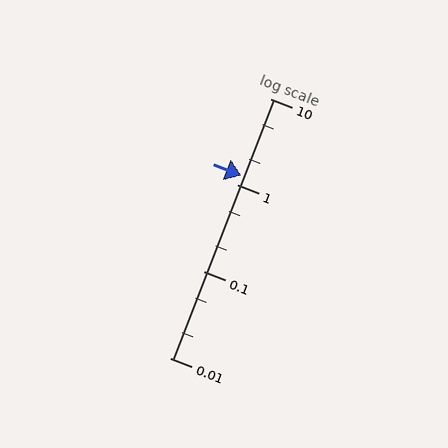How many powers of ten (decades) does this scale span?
The scale spans 3 decades, from 0.01 to 10.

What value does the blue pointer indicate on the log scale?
The pointer indicates approximately 1.3.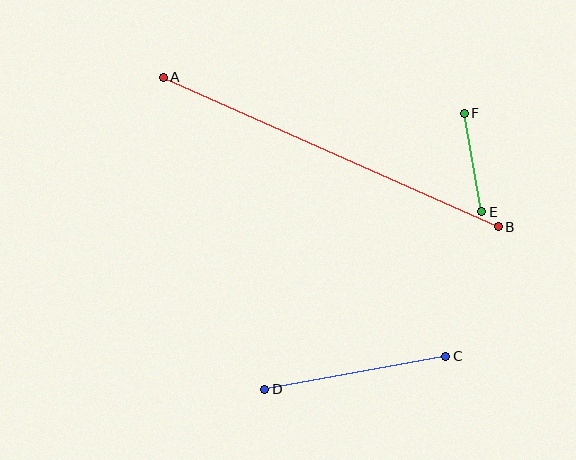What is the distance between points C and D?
The distance is approximately 184 pixels.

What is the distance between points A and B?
The distance is approximately 367 pixels.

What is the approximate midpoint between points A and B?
The midpoint is at approximately (331, 152) pixels.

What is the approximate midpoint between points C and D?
The midpoint is at approximately (355, 373) pixels.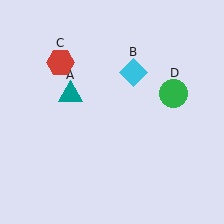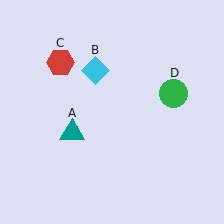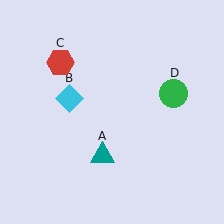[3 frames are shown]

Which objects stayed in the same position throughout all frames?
Red hexagon (object C) and green circle (object D) remained stationary.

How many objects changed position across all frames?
2 objects changed position: teal triangle (object A), cyan diamond (object B).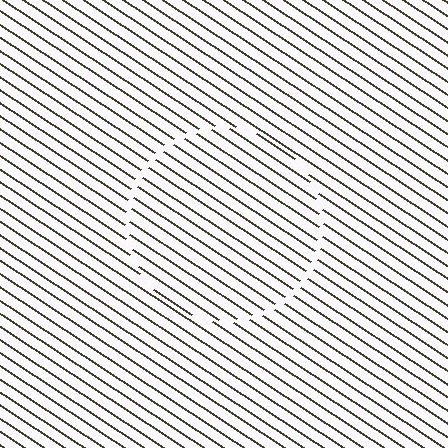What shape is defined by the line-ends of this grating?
An illusory circle. The interior of the shape contains the same grating, shifted by half a period — the contour is defined by the phase discontinuity where line-ends from the inner and outer gratings abut.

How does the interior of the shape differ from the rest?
The interior of the shape contains the same grating, shifted by half a period — the contour is defined by the phase discontinuity where line-ends from the inner and outer gratings abut.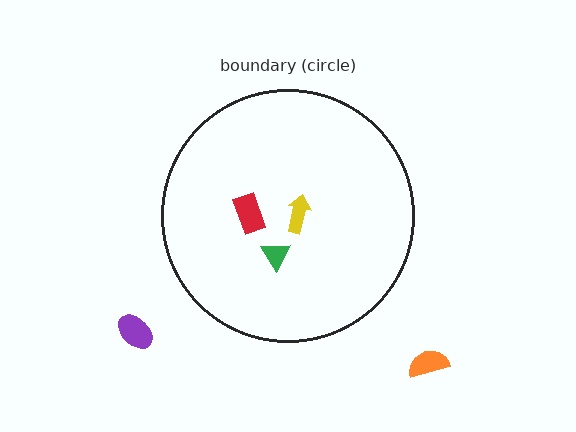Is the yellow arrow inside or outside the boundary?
Inside.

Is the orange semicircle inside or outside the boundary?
Outside.